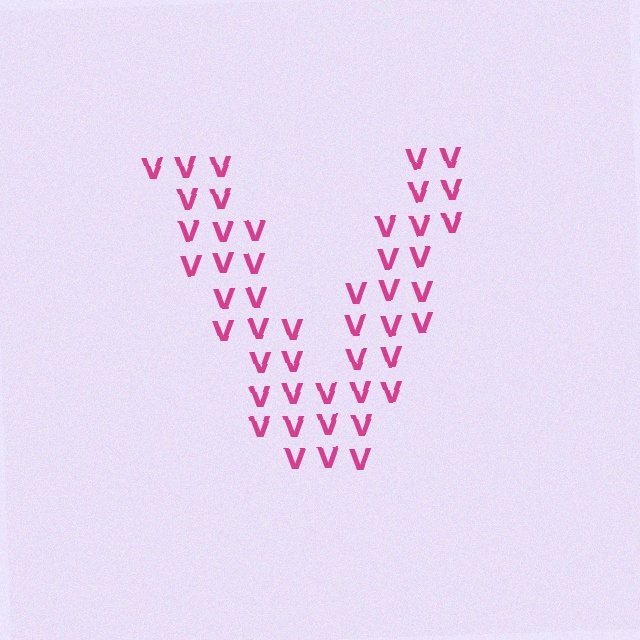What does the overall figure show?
The overall figure shows the letter V.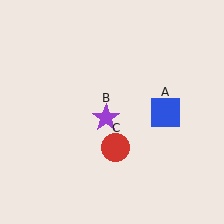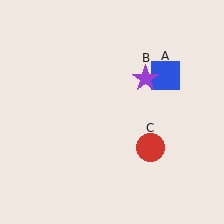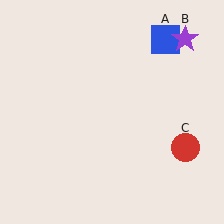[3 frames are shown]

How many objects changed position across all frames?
3 objects changed position: blue square (object A), purple star (object B), red circle (object C).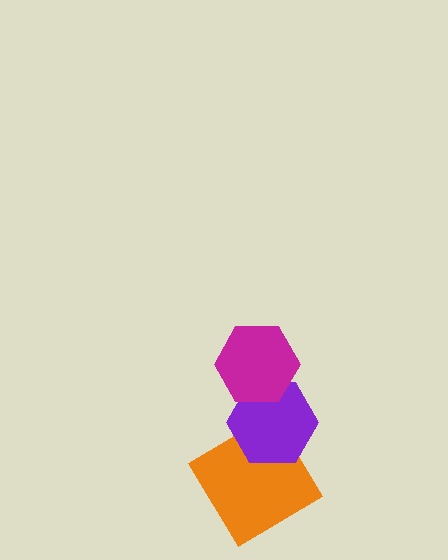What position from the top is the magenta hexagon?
The magenta hexagon is 1st from the top.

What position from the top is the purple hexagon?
The purple hexagon is 2nd from the top.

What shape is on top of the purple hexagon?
The magenta hexagon is on top of the purple hexagon.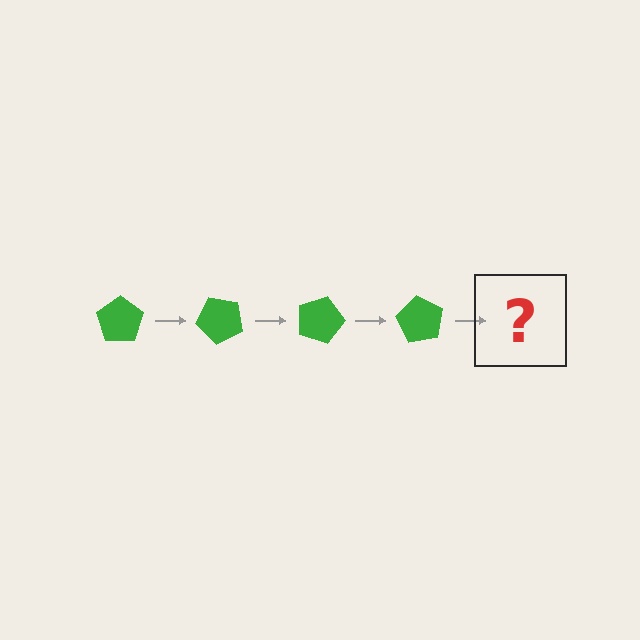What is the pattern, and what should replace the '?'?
The pattern is that the pentagon rotates 45 degrees each step. The '?' should be a green pentagon rotated 180 degrees.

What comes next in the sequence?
The next element should be a green pentagon rotated 180 degrees.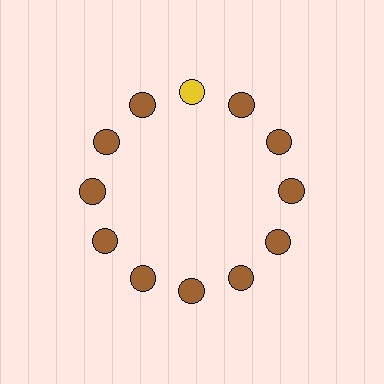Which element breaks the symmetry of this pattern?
The yellow circle at roughly the 12 o'clock position breaks the symmetry. All other shapes are brown circles.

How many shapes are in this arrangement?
There are 12 shapes arranged in a ring pattern.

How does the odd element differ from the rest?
It has a different color: yellow instead of brown.